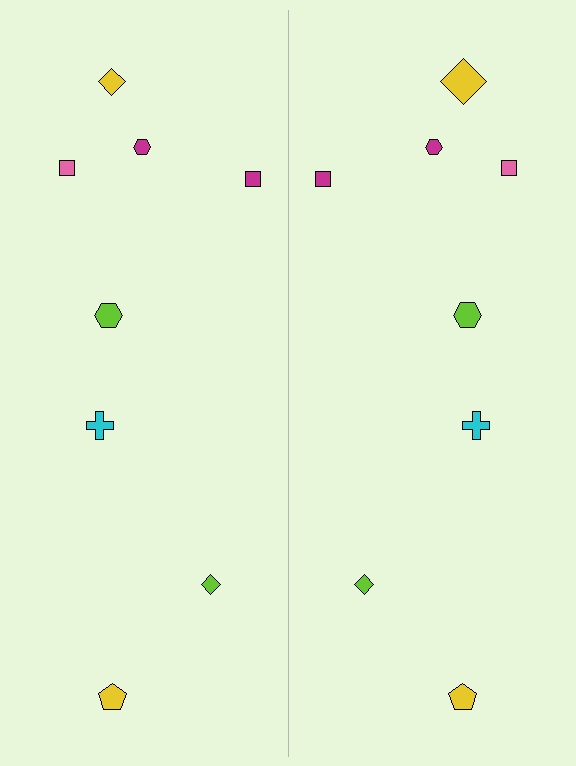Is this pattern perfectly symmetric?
No, the pattern is not perfectly symmetric. The yellow diamond on the right side has a different size than its mirror counterpart.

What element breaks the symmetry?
The yellow diamond on the right side has a different size than its mirror counterpart.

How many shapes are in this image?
There are 16 shapes in this image.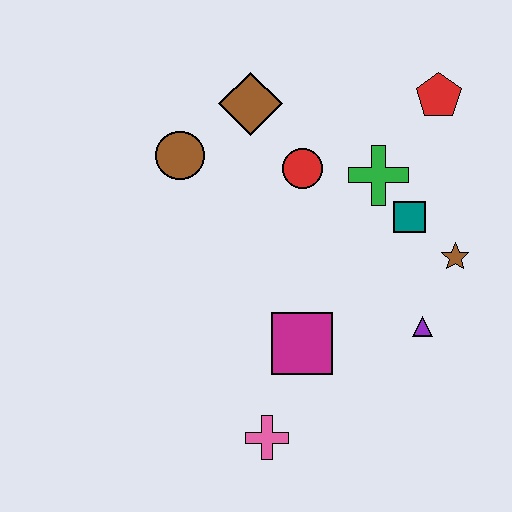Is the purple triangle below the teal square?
Yes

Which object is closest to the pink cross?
The magenta square is closest to the pink cross.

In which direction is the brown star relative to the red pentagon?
The brown star is below the red pentagon.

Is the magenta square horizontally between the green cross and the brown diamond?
Yes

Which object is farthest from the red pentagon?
The pink cross is farthest from the red pentagon.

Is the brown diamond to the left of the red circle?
Yes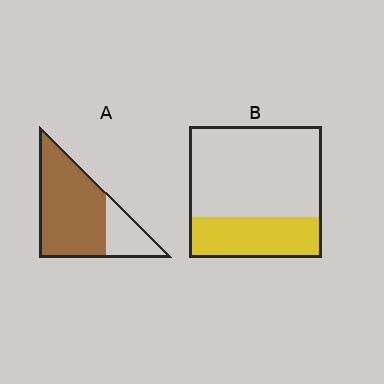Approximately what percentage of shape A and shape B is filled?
A is approximately 75% and B is approximately 30%.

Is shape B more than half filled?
No.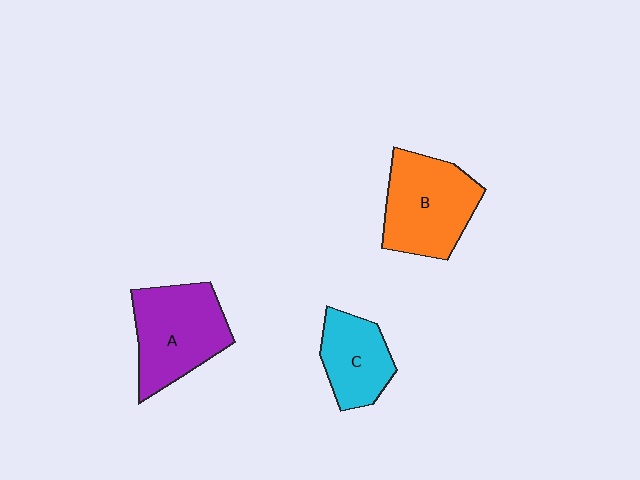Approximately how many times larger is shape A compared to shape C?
Approximately 1.5 times.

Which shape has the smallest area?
Shape C (cyan).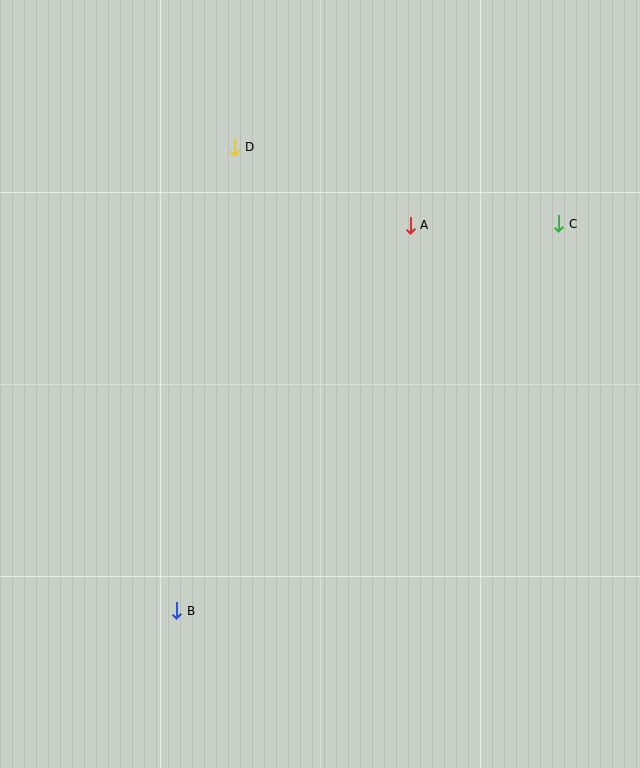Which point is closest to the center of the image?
Point A at (410, 225) is closest to the center.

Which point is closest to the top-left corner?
Point D is closest to the top-left corner.